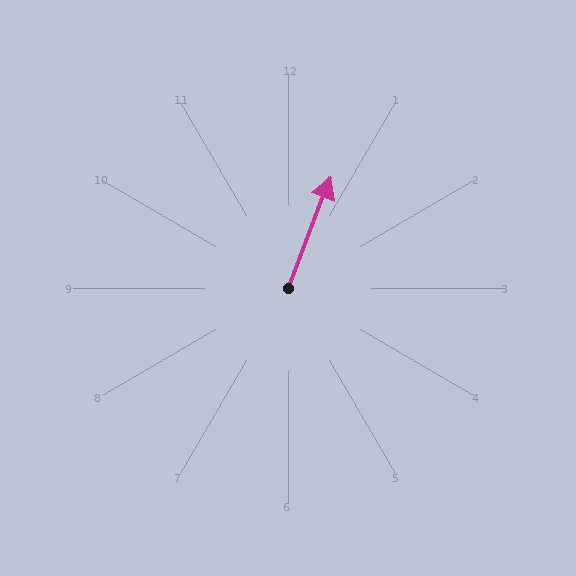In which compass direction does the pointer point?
North.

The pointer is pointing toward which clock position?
Roughly 1 o'clock.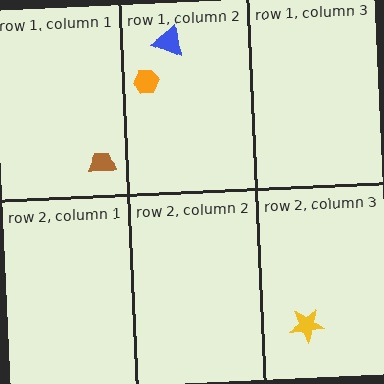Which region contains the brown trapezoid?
The row 1, column 1 region.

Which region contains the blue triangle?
The row 1, column 2 region.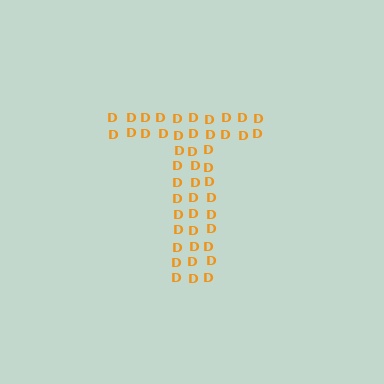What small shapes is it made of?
It is made of small letter D's.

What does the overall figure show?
The overall figure shows the letter T.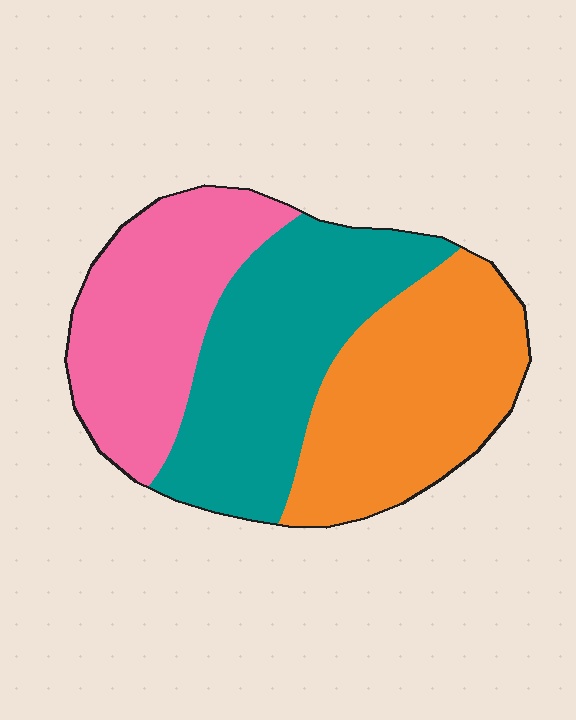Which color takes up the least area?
Pink, at roughly 30%.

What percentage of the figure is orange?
Orange takes up about one third (1/3) of the figure.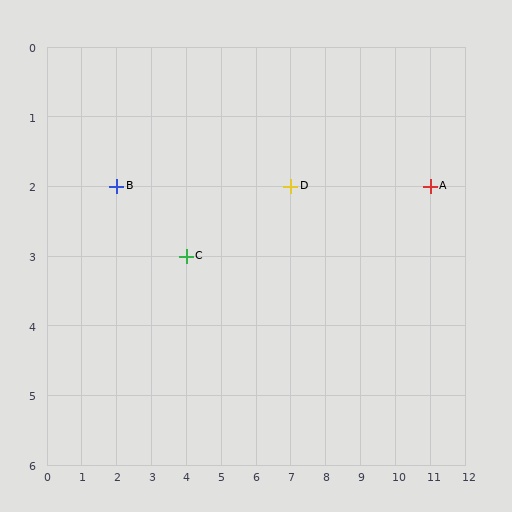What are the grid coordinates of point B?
Point B is at grid coordinates (2, 2).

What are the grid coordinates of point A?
Point A is at grid coordinates (11, 2).